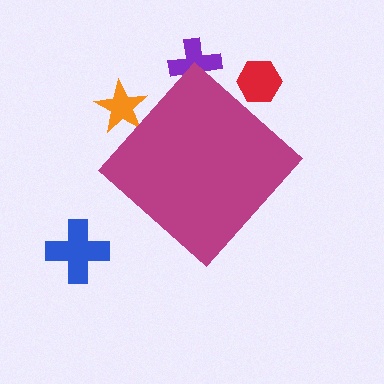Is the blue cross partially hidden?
No, the blue cross is fully visible.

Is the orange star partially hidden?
Yes, the orange star is partially hidden behind the magenta diamond.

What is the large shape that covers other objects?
A magenta diamond.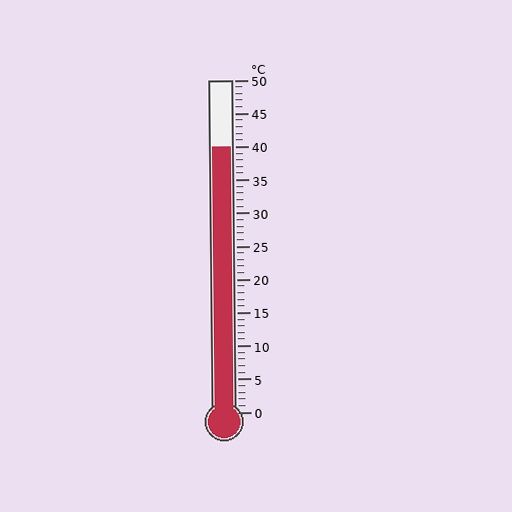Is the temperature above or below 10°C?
The temperature is above 10°C.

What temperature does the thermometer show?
The thermometer shows approximately 40°C.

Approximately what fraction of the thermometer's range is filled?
The thermometer is filled to approximately 80% of its range.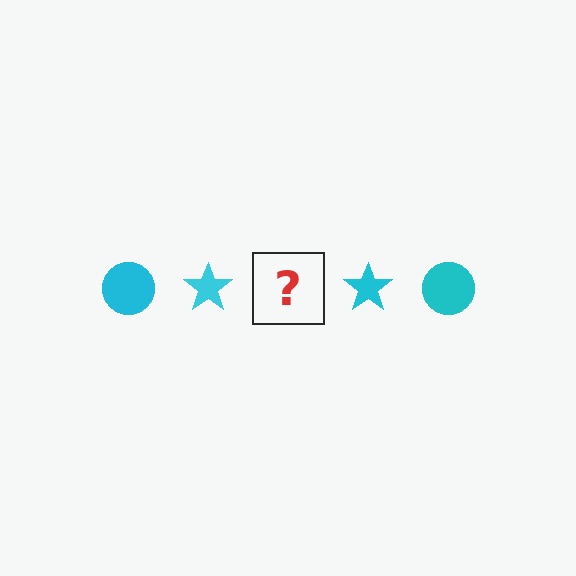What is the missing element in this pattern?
The missing element is a cyan circle.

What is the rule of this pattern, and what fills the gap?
The rule is that the pattern cycles through circle, star shapes in cyan. The gap should be filled with a cyan circle.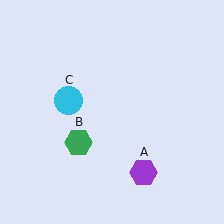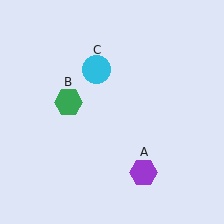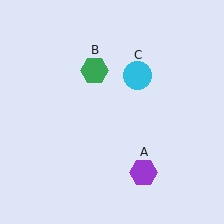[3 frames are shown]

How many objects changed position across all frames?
2 objects changed position: green hexagon (object B), cyan circle (object C).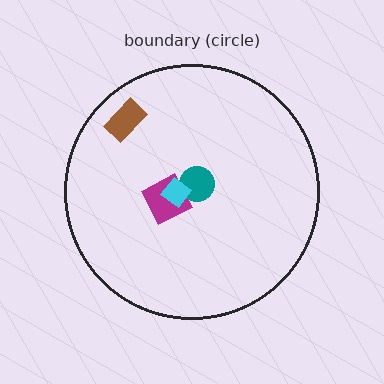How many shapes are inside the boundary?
4 inside, 0 outside.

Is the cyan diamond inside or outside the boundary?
Inside.